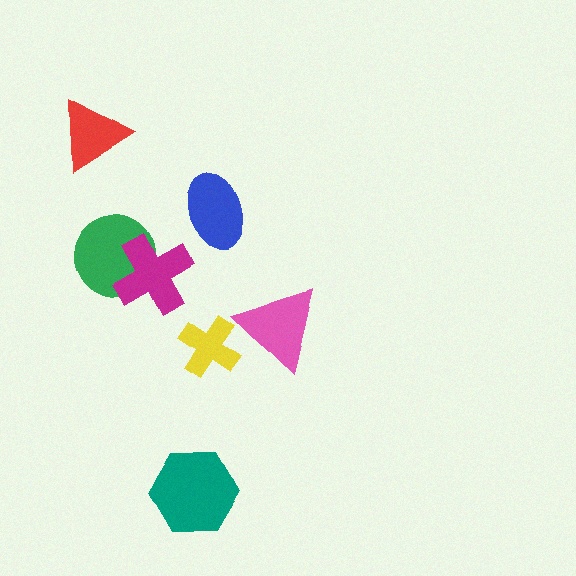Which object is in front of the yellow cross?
The pink triangle is in front of the yellow cross.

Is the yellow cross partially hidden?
Yes, it is partially covered by another shape.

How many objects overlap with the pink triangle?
1 object overlaps with the pink triangle.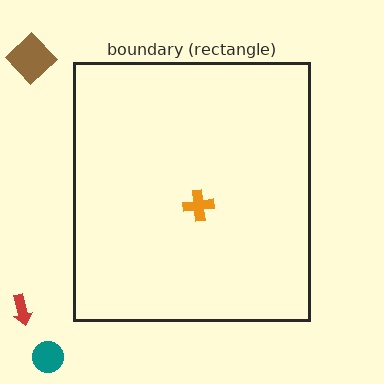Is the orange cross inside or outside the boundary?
Inside.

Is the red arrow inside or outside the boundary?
Outside.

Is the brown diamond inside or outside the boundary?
Outside.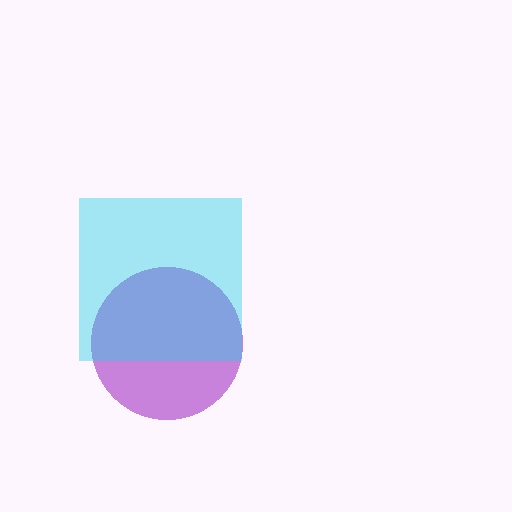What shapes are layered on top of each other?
The layered shapes are: a purple circle, a cyan square.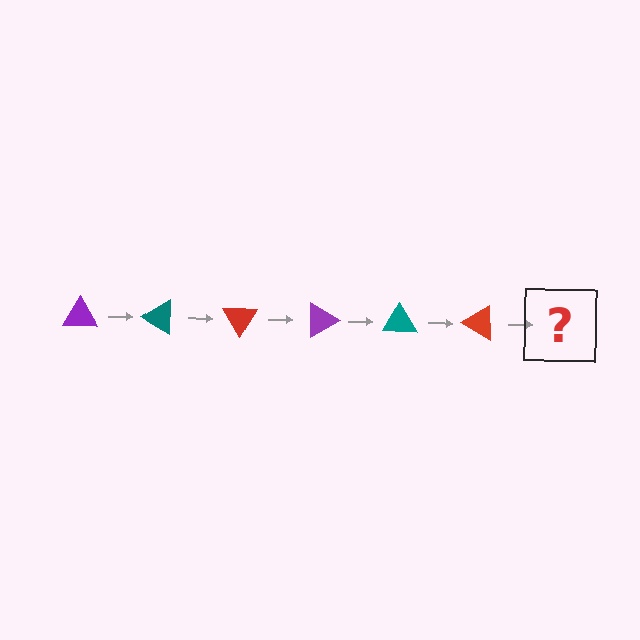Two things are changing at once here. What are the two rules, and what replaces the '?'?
The two rules are that it rotates 30 degrees each step and the color cycles through purple, teal, and red. The '?' should be a purple triangle, rotated 180 degrees from the start.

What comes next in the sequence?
The next element should be a purple triangle, rotated 180 degrees from the start.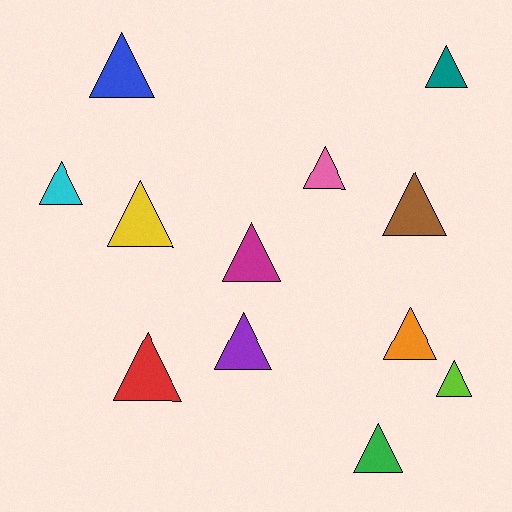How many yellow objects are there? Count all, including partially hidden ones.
There is 1 yellow object.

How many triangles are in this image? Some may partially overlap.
There are 12 triangles.